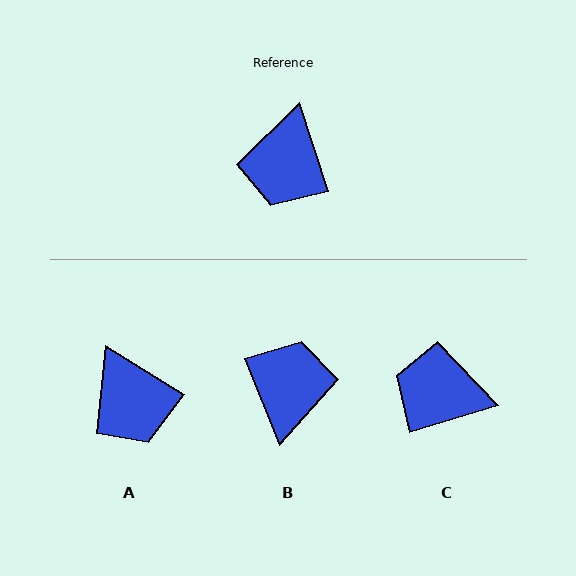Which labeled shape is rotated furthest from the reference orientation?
B, about 176 degrees away.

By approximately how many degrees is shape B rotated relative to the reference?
Approximately 176 degrees clockwise.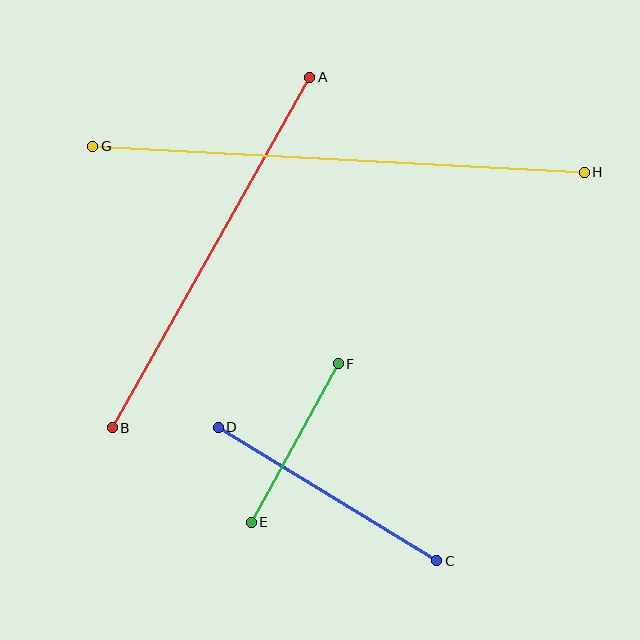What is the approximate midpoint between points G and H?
The midpoint is at approximately (338, 159) pixels.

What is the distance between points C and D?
The distance is approximately 256 pixels.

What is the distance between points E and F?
The distance is approximately 181 pixels.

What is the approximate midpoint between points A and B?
The midpoint is at approximately (211, 252) pixels.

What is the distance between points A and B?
The distance is approximately 402 pixels.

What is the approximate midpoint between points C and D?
The midpoint is at approximately (328, 494) pixels.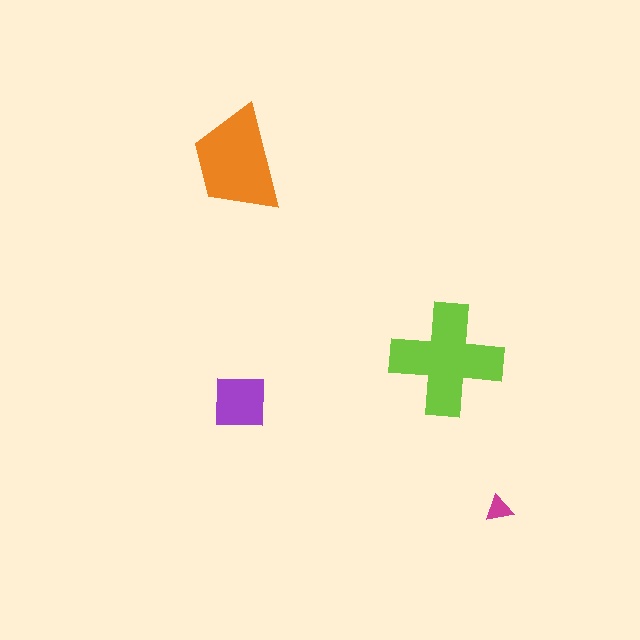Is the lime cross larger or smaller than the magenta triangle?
Larger.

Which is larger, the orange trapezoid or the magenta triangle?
The orange trapezoid.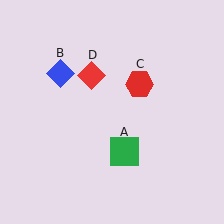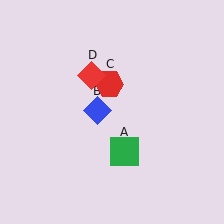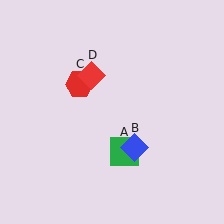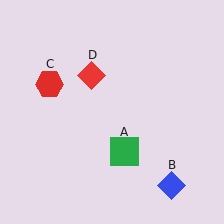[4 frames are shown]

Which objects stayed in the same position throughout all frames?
Green square (object A) and red diamond (object D) remained stationary.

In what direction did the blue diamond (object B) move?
The blue diamond (object B) moved down and to the right.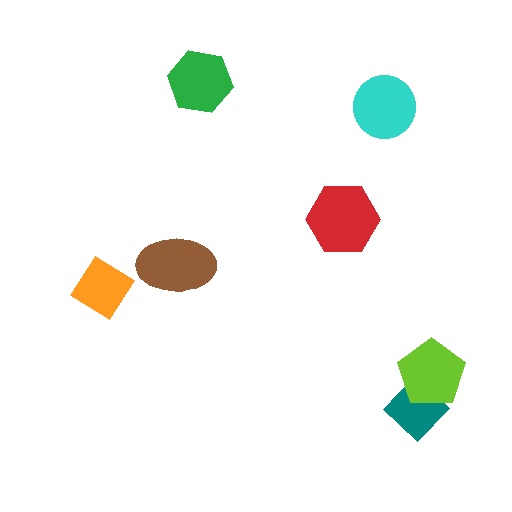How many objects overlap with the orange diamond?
0 objects overlap with the orange diamond.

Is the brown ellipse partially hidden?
No, no other shape covers it.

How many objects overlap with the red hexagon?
0 objects overlap with the red hexagon.